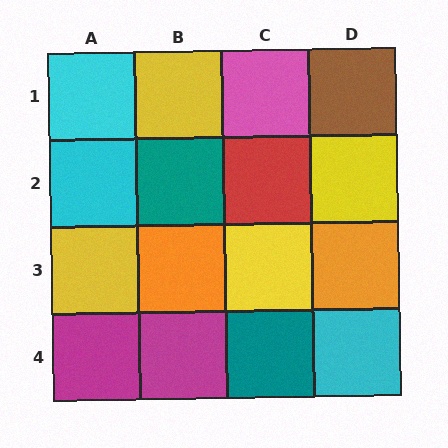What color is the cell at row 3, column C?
Yellow.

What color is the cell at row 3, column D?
Orange.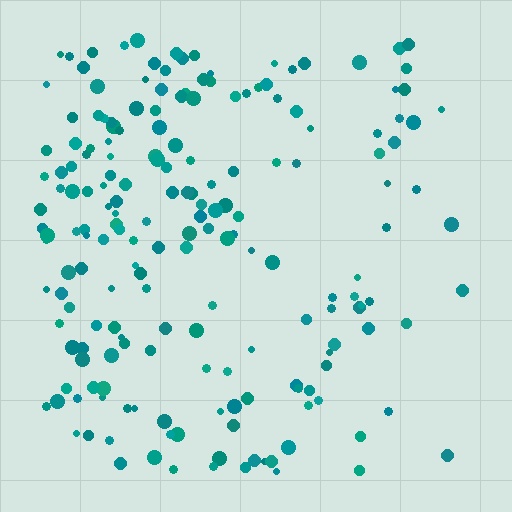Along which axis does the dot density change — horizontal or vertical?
Horizontal.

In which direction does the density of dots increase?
From right to left, with the left side densest.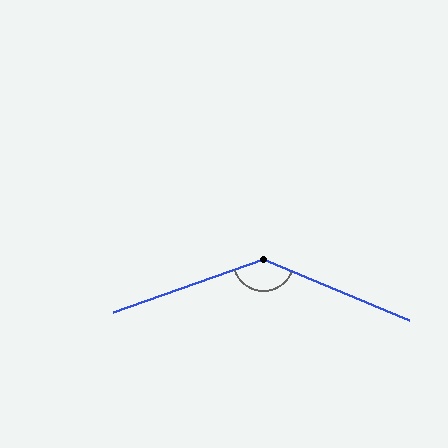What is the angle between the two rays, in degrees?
Approximately 138 degrees.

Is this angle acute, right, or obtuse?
It is obtuse.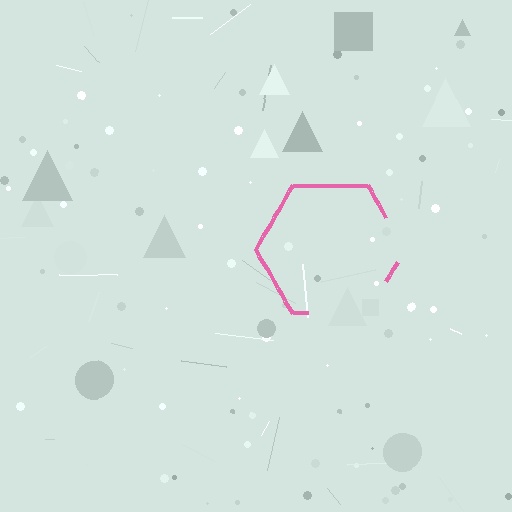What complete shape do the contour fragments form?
The contour fragments form a hexagon.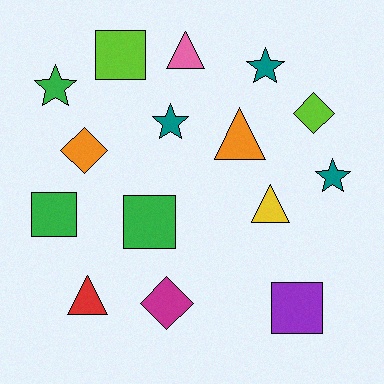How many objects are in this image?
There are 15 objects.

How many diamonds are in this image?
There are 3 diamonds.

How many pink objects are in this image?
There is 1 pink object.